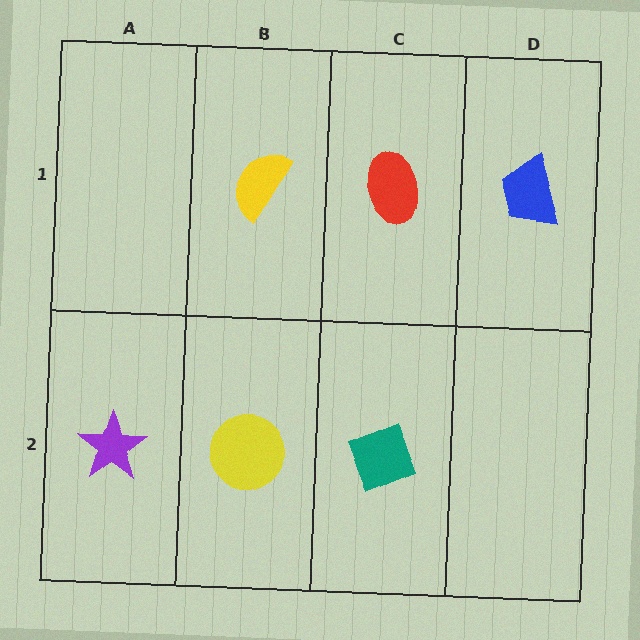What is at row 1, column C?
A red ellipse.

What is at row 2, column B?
A yellow circle.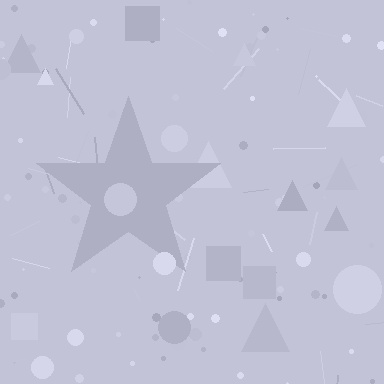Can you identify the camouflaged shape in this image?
The camouflaged shape is a star.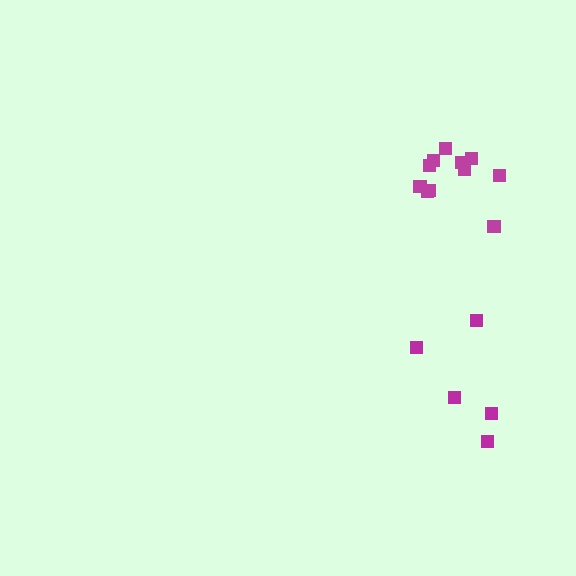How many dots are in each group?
Group 1: 5 dots, Group 2: 11 dots (16 total).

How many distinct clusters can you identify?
There are 2 distinct clusters.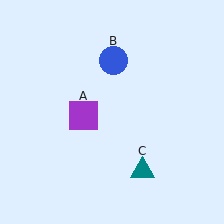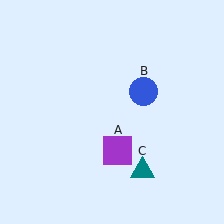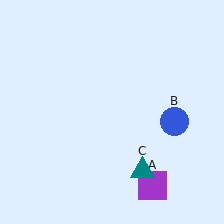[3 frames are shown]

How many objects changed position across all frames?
2 objects changed position: purple square (object A), blue circle (object B).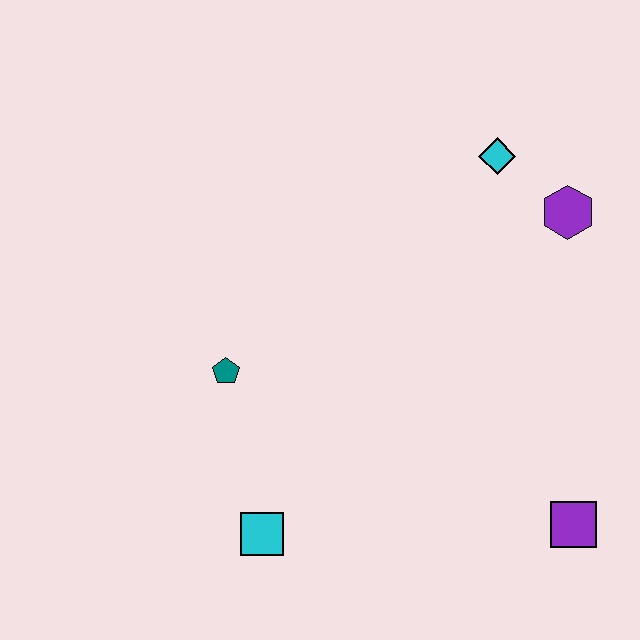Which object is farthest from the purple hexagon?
The cyan square is farthest from the purple hexagon.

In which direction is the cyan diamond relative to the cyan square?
The cyan diamond is above the cyan square.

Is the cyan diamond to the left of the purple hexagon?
Yes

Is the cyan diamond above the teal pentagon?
Yes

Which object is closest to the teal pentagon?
The cyan square is closest to the teal pentagon.